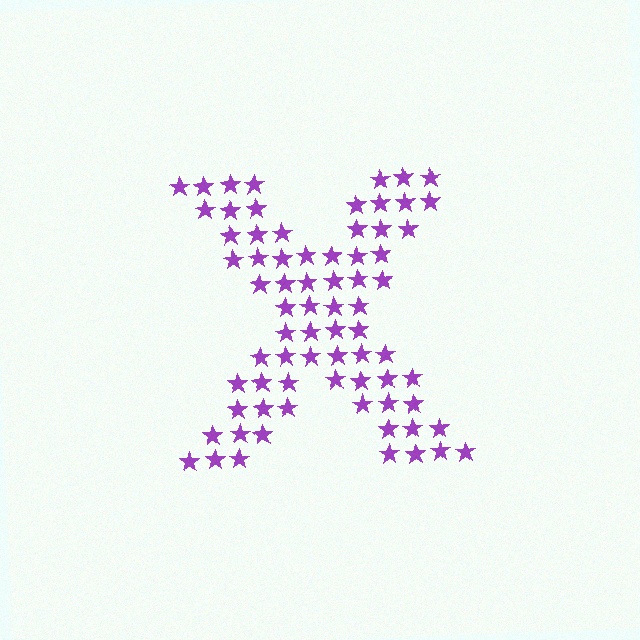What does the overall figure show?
The overall figure shows the letter X.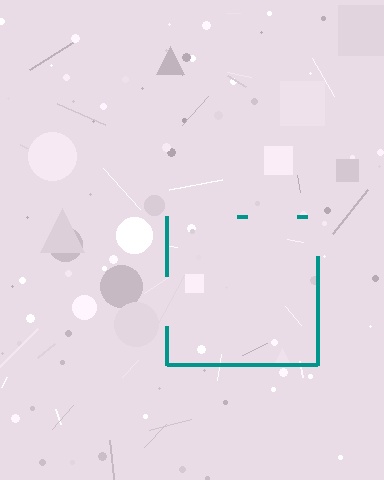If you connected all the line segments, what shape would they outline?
They would outline a square.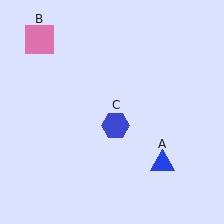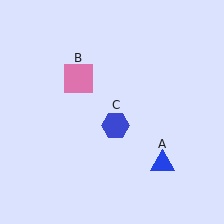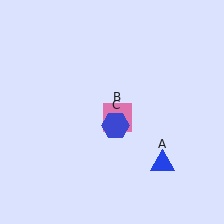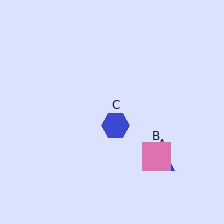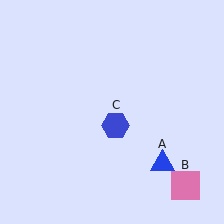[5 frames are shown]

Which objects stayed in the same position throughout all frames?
Blue triangle (object A) and blue hexagon (object C) remained stationary.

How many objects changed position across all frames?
1 object changed position: pink square (object B).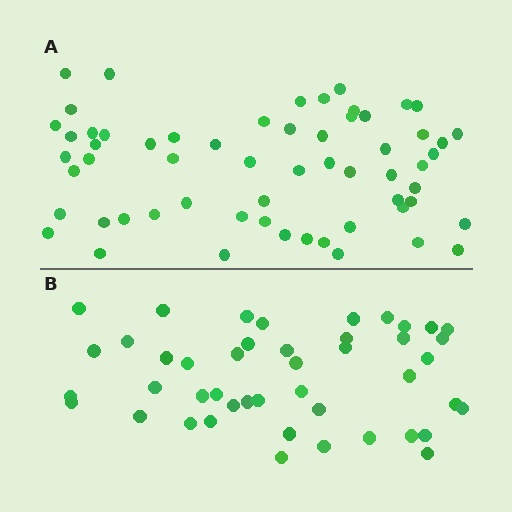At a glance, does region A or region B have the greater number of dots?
Region A (the top region) has more dots.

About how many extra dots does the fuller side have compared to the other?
Region A has approximately 15 more dots than region B.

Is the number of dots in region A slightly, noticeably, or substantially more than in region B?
Region A has noticeably more, but not dramatically so. The ratio is roughly 1.3 to 1.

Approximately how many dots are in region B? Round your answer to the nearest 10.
About 40 dots. (The exact count is 45, which rounds to 40.)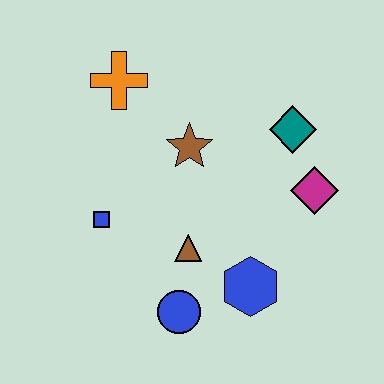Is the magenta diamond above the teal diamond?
No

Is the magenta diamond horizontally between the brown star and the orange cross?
No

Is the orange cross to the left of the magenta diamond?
Yes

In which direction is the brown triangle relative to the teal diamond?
The brown triangle is below the teal diamond.